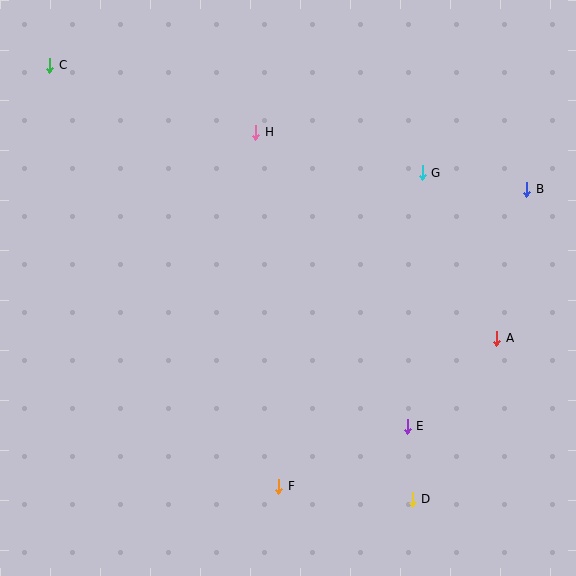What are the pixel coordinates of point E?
Point E is at (407, 426).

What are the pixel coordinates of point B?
Point B is at (527, 189).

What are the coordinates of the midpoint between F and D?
The midpoint between F and D is at (346, 493).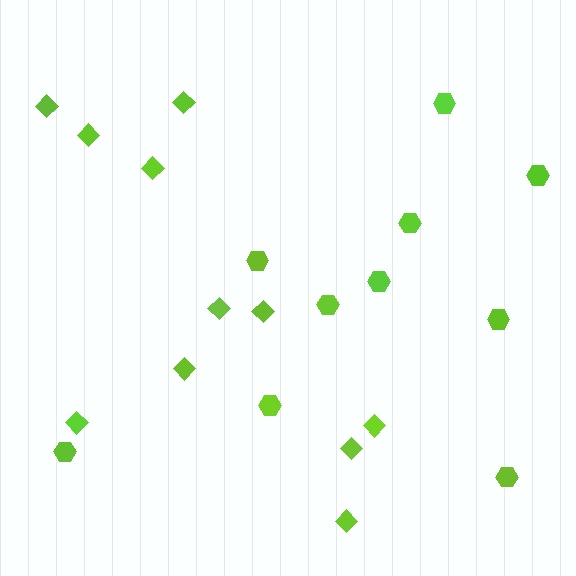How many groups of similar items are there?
There are 2 groups: one group of hexagons (10) and one group of diamonds (11).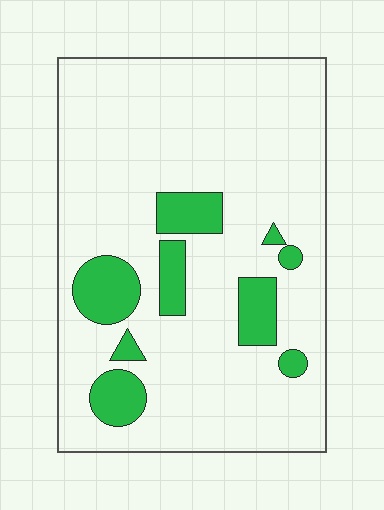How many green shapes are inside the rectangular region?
9.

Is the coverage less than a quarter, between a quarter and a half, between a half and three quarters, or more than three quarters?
Less than a quarter.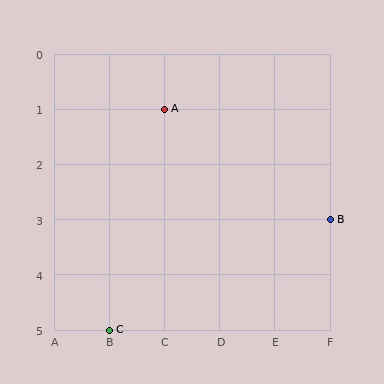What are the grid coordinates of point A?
Point A is at grid coordinates (C, 1).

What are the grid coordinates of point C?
Point C is at grid coordinates (B, 5).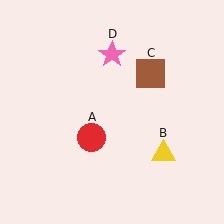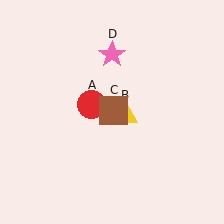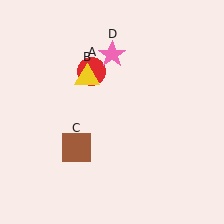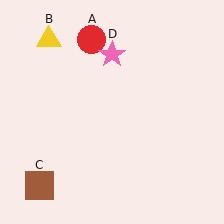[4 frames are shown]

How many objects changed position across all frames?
3 objects changed position: red circle (object A), yellow triangle (object B), brown square (object C).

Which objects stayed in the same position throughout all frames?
Pink star (object D) remained stationary.